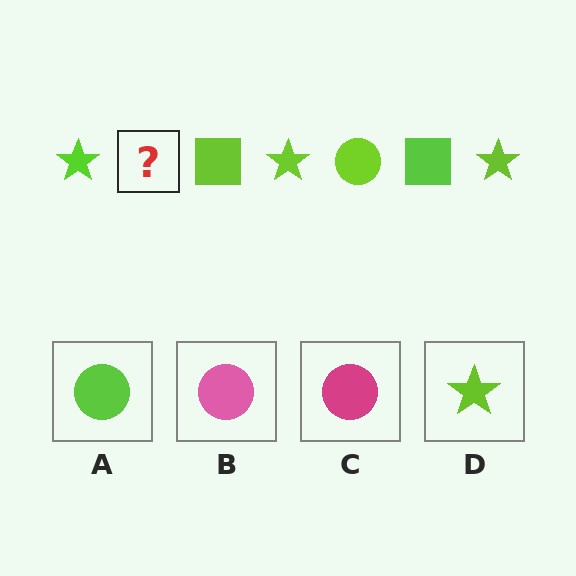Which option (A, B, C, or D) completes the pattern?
A.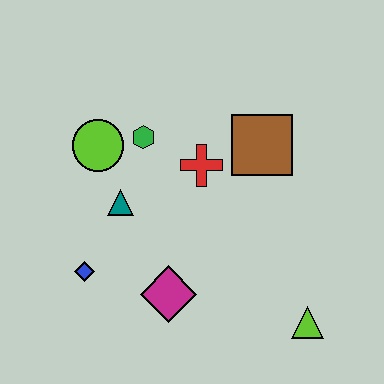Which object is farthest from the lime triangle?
The lime circle is farthest from the lime triangle.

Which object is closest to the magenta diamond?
The blue diamond is closest to the magenta diamond.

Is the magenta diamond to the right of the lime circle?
Yes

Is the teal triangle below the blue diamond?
No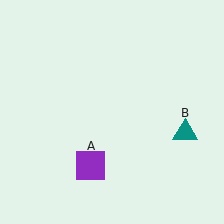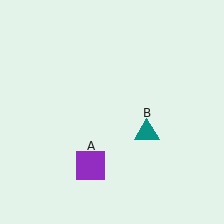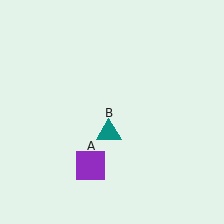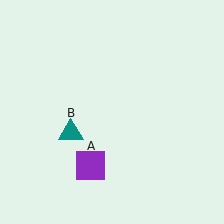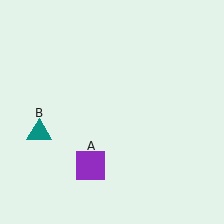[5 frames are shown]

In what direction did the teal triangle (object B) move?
The teal triangle (object B) moved left.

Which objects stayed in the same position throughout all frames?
Purple square (object A) remained stationary.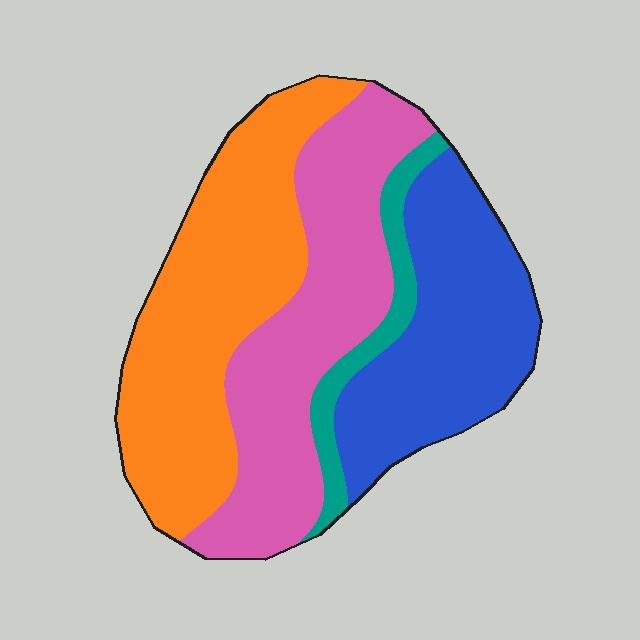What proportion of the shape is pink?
Pink takes up between a sixth and a third of the shape.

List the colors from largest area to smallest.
From largest to smallest: orange, pink, blue, teal.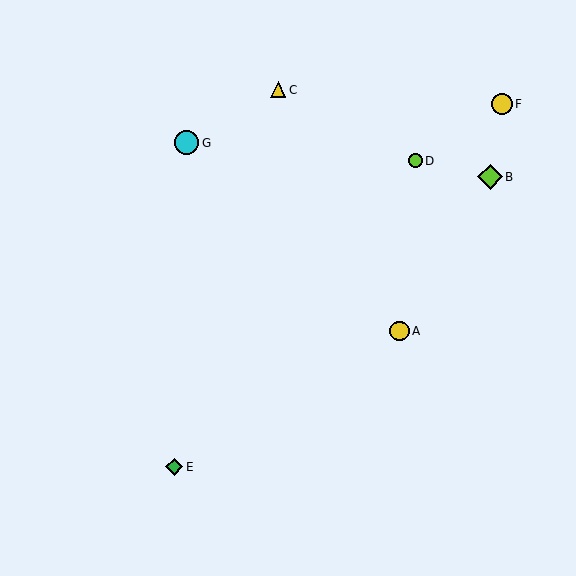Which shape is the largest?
The lime diamond (labeled B) is the largest.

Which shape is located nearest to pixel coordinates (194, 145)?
The cyan circle (labeled G) at (187, 143) is nearest to that location.